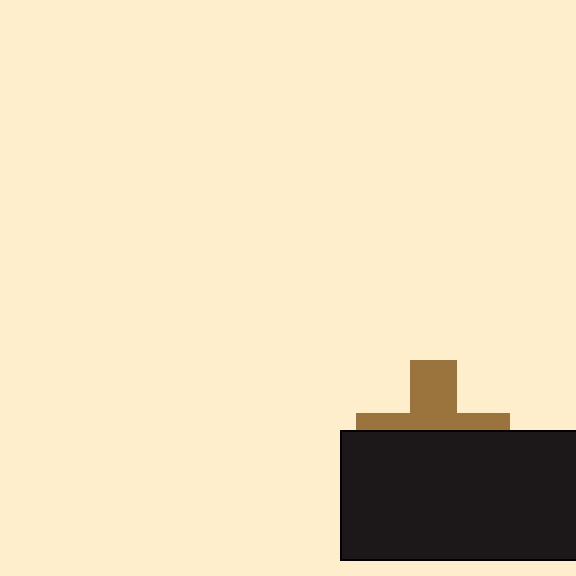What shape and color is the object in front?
The object in front is a black rectangle.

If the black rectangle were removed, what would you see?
You would see the complete brown cross.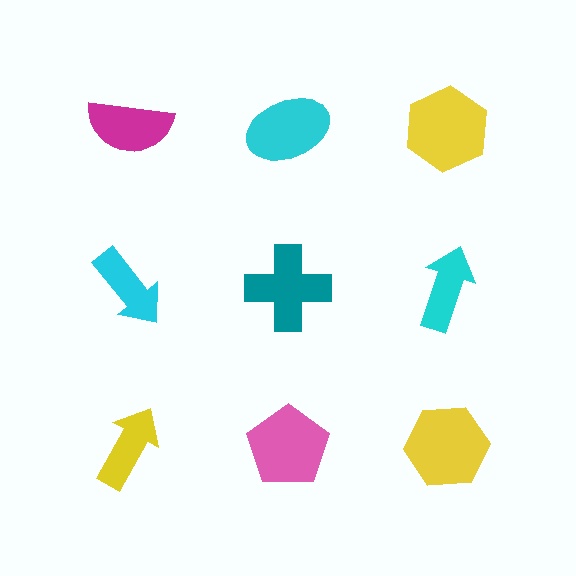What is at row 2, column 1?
A cyan arrow.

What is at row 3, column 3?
A yellow hexagon.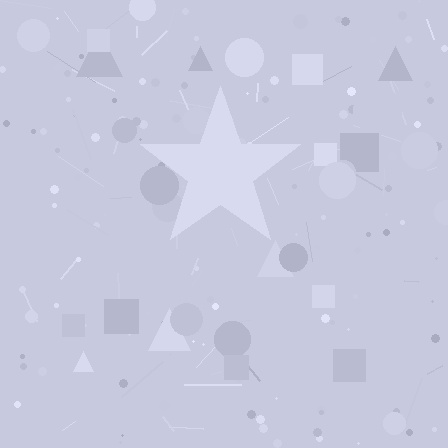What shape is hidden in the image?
A star is hidden in the image.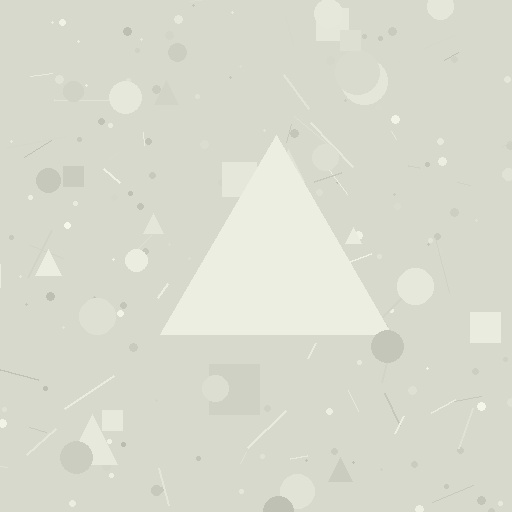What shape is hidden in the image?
A triangle is hidden in the image.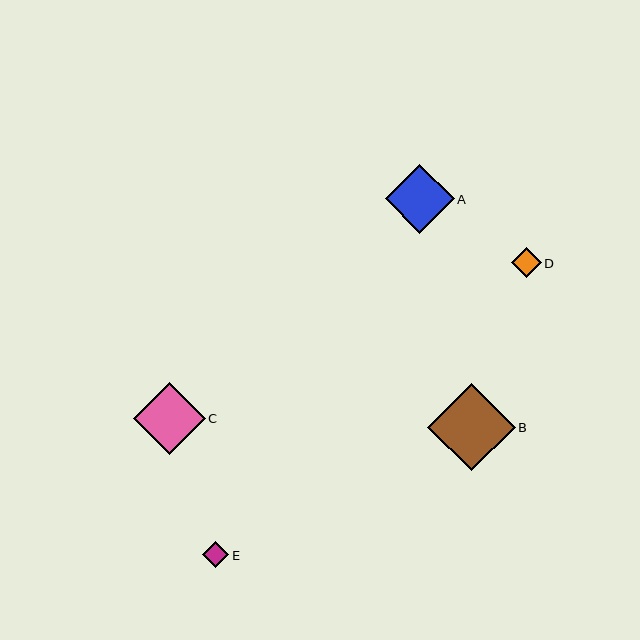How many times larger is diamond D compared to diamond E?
Diamond D is approximately 1.2 times the size of diamond E.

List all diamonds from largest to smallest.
From largest to smallest: B, C, A, D, E.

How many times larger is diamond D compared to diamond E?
Diamond D is approximately 1.2 times the size of diamond E.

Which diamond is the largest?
Diamond B is the largest with a size of approximately 88 pixels.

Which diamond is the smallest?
Diamond E is the smallest with a size of approximately 26 pixels.